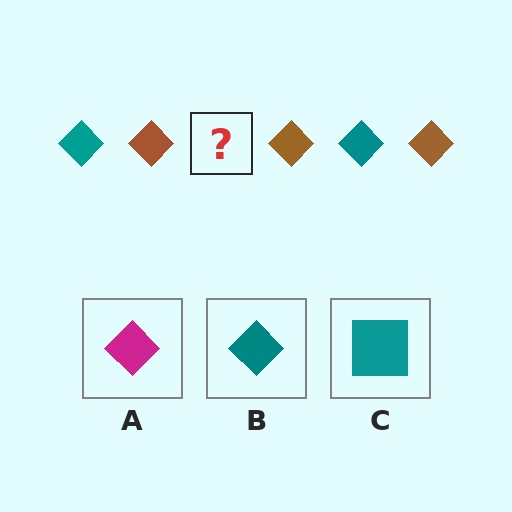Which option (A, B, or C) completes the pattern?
B.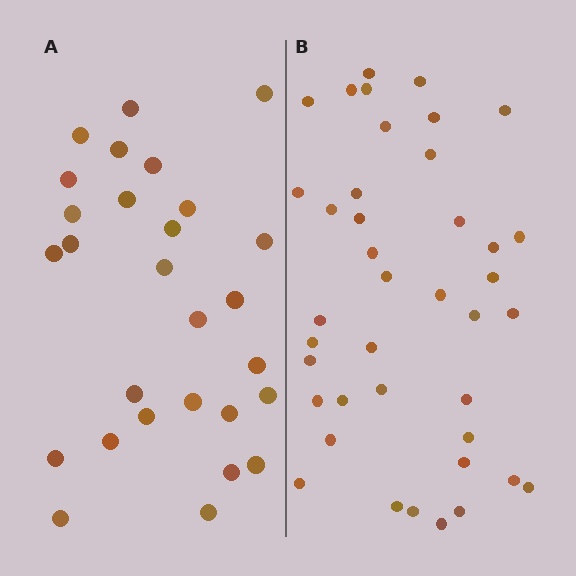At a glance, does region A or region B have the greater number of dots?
Region B (the right region) has more dots.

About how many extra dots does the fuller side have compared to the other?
Region B has roughly 12 or so more dots than region A.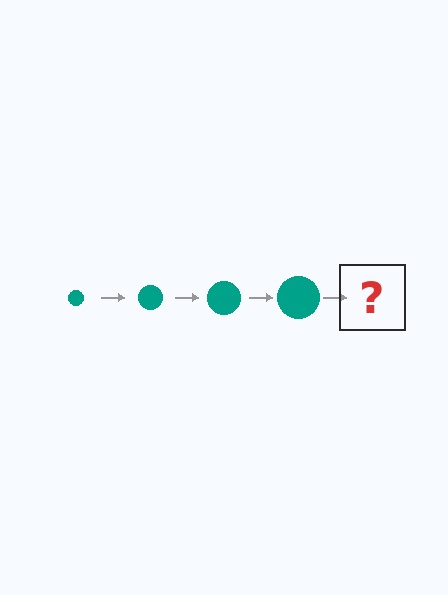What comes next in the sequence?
The next element should be a teal circle, larger than the previous one.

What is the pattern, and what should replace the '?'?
The pattern is that the circle gets progressively larger each step. The '?' should be a teal circle, larger than the previous one.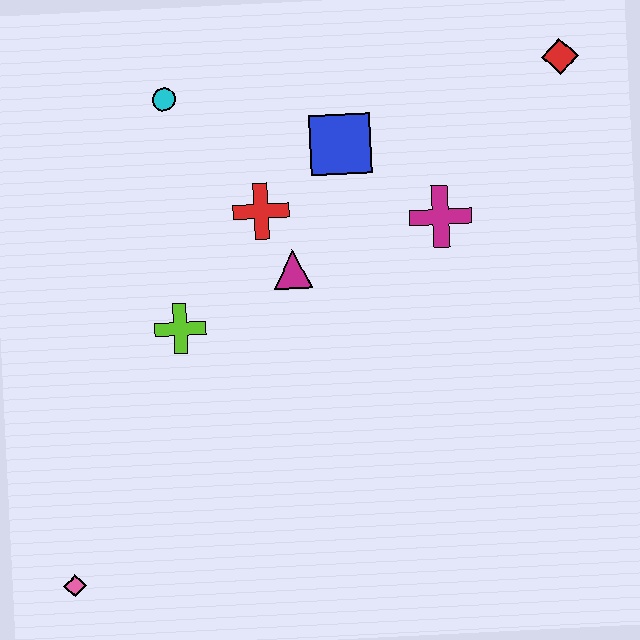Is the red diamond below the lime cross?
No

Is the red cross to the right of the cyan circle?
Yes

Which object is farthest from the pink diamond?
The red diamond is farthest from the pink diamond.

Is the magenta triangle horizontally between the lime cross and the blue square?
Yes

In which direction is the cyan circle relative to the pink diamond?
The cyan circle is above the pink diamond.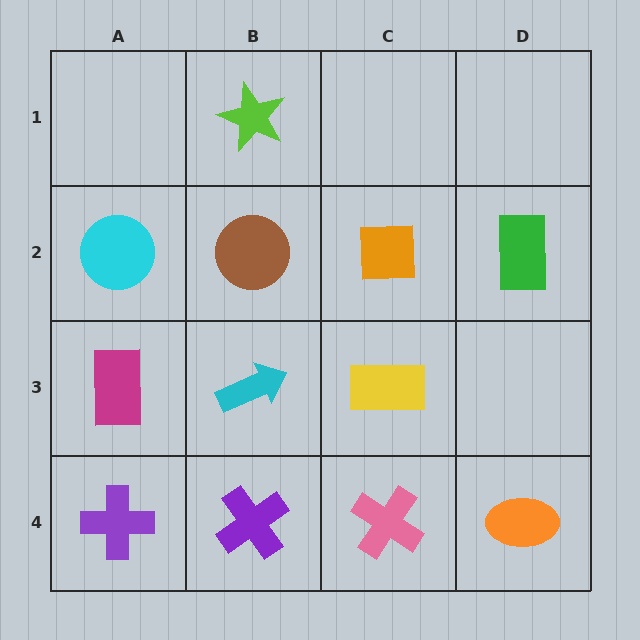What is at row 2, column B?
A brown circle.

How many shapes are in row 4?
4 shapes.